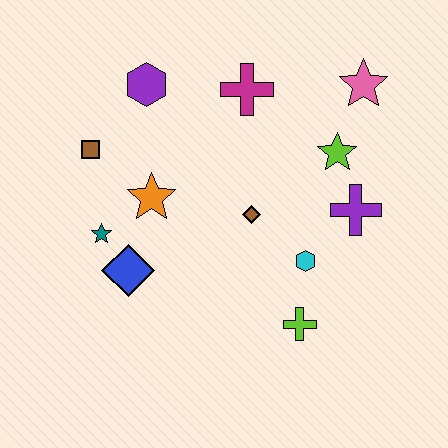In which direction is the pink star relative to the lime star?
The pink star is above the lime star.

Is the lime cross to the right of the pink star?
No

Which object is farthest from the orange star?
The pink star is farthest from the orange star.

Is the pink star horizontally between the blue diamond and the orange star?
No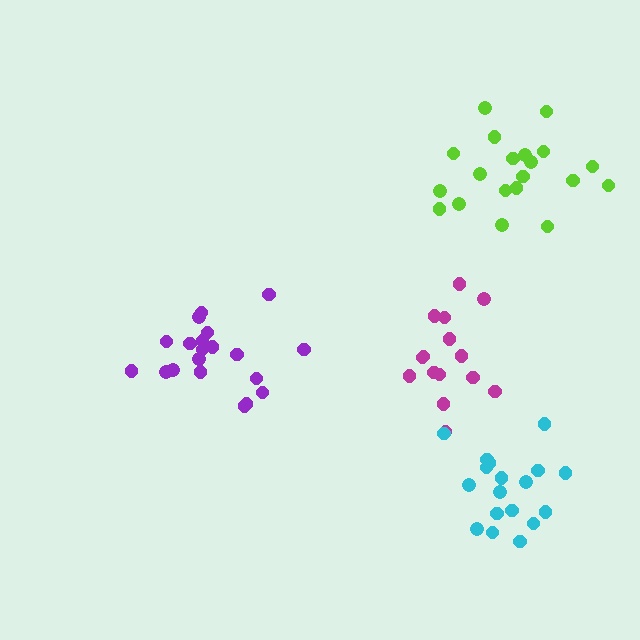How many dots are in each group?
Group 1: 15 dots, Group 2: 18 dots, Group 3: 20 dots, Group 4: 20 dots (73 total).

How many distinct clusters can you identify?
There are 4 distinct clusters.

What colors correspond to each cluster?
The clusters are colored: magenta, cyan, lime, purple.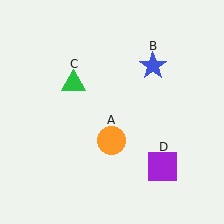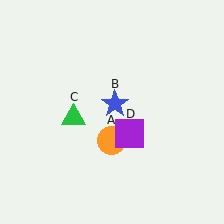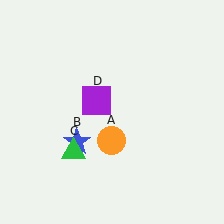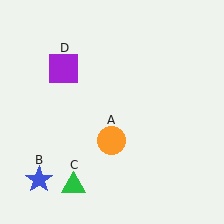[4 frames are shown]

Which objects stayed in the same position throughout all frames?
Orange circle (object A) remained stationary.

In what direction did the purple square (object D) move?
The purple square (object D) moved up and to the left.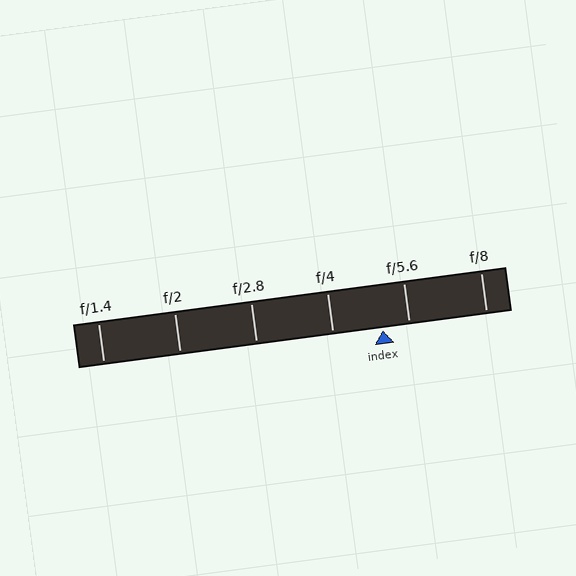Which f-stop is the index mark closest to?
The index mark is closest to f/5.6.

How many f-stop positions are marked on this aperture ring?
There are 6 f-stop positions marked.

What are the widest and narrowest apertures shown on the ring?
The widest aperture shown is f/1.4 and the narrowest is f/8.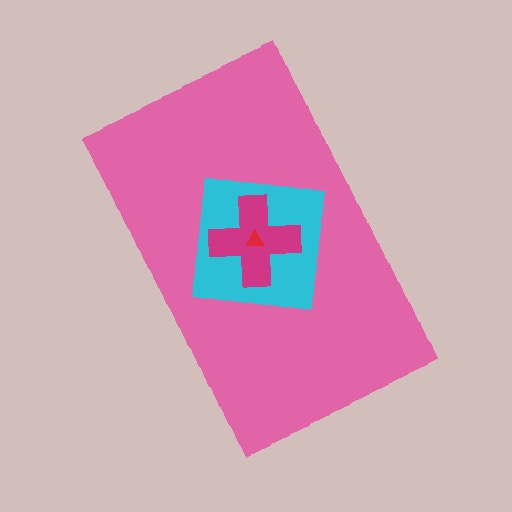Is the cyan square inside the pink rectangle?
Yes.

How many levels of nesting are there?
4.